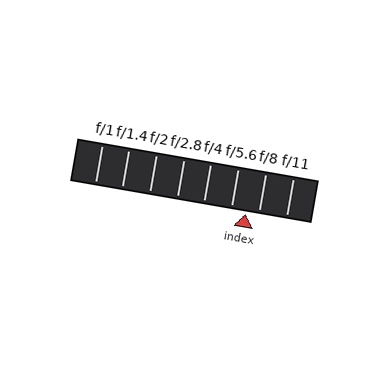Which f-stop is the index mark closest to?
The index mark is closest to f/8.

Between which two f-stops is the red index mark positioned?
The index mark is between f/5.6 and f/8.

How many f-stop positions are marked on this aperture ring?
There are 8 f-stop positions marked.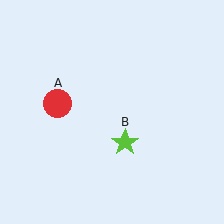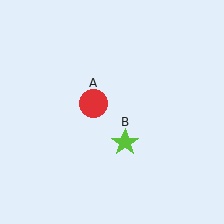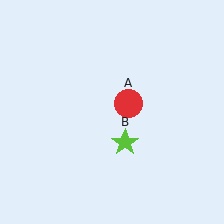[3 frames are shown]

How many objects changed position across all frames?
1 object changed position: red circle (object A).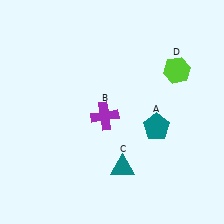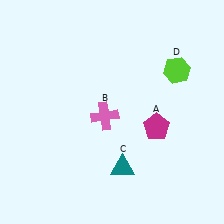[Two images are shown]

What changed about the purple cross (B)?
In Image 1, B is purple. In Image 2, it changed to pink.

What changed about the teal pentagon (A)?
In Image 1, A is teal. In Image 2, it changed to magenta.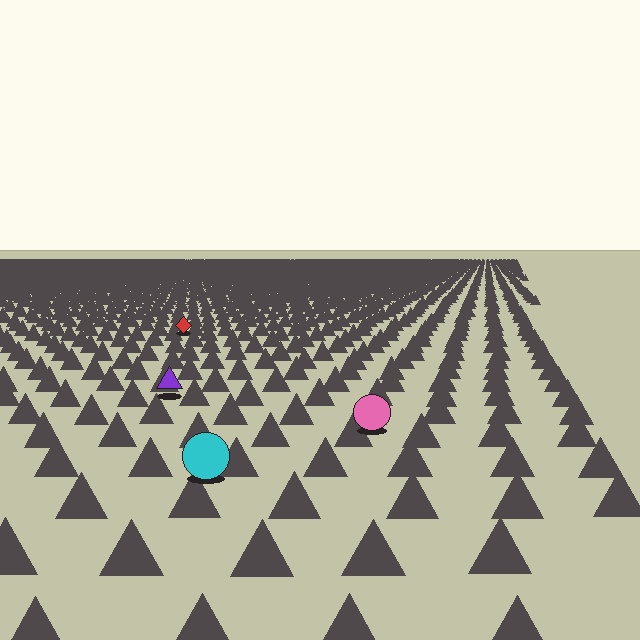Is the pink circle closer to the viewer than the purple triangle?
Yes. The pink circle is closer — you can tell from the texture gradient: the ground texture is coarser near it.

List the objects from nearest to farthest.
From nearest to farthest: the cyan circle, the pink circle, the purple triangle, the red diamond.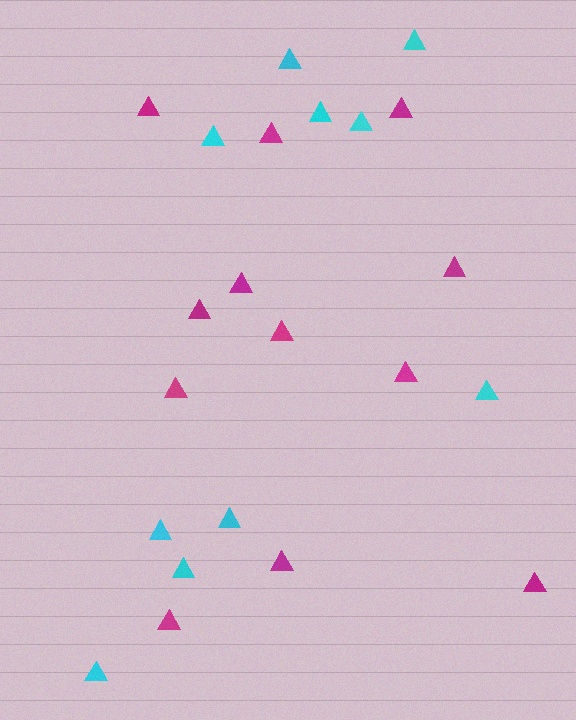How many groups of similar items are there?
There are 2 groups: one group of magenta triangles (12) and one group of cyan triangles (10).